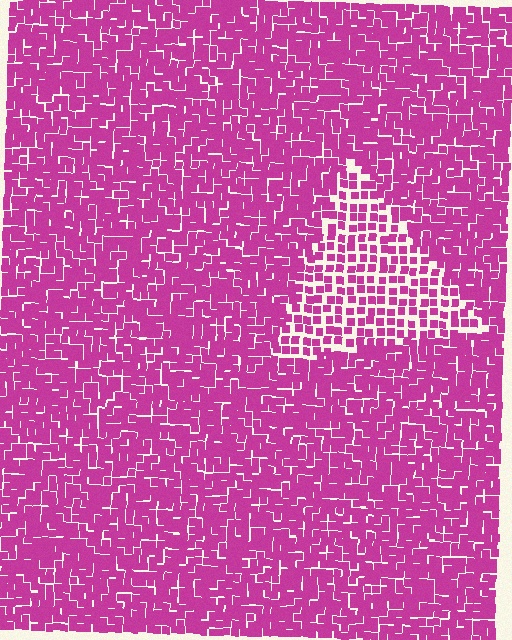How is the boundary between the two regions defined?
The boundary is defined by a change in element density (approximately 1.8x ratio). All elements are the same color, size, and shape.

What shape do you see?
I see a triangle.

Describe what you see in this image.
The image contains small magenta elements arranged at two different densities. A triangle-shaped region is visible where the elements are less densely packed than the surrounding area.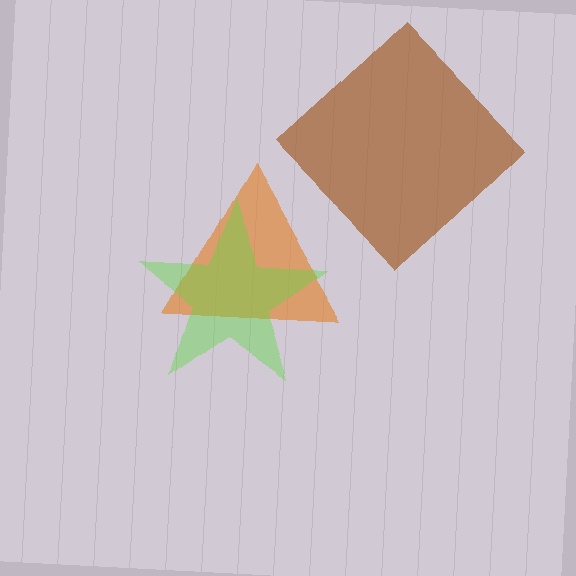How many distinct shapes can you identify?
There are 3 distinct shapes: an orange triangle, a lime star, a brown diamond.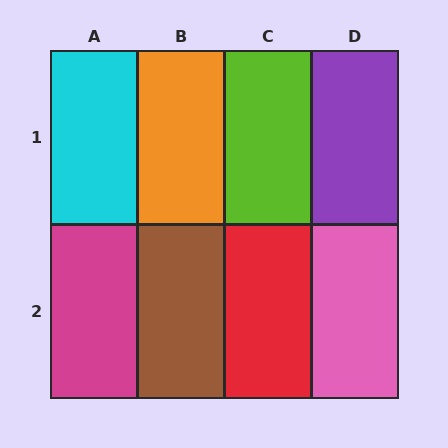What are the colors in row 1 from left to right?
Cyan, orange, lime, purple.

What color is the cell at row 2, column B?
Brown.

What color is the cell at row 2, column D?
Pink.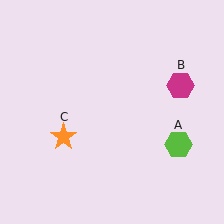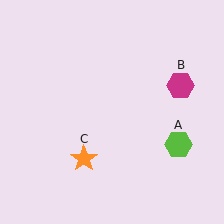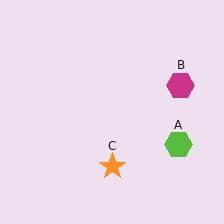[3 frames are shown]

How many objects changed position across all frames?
1 object changed position: orange star (object C).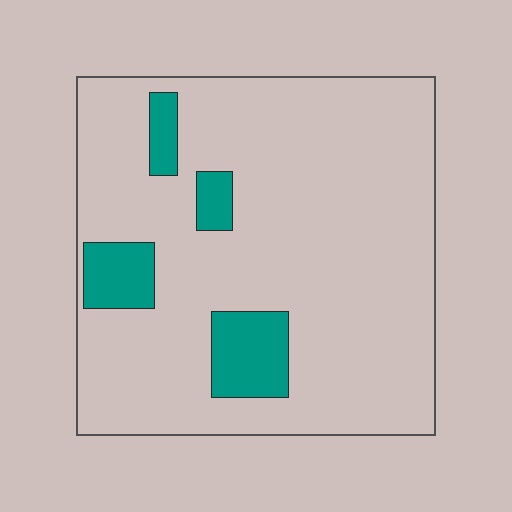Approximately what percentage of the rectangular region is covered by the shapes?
Approximately 15%.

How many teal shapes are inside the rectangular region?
4.